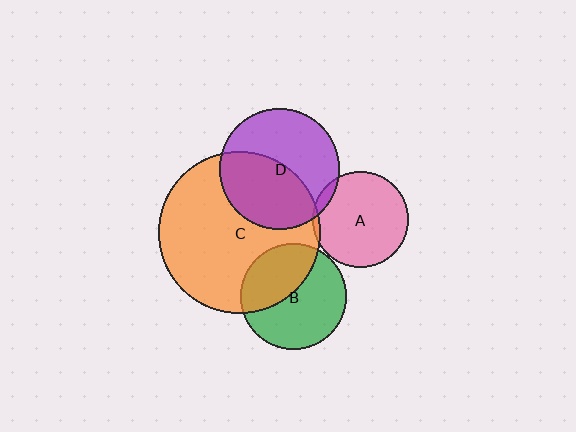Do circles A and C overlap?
Yes.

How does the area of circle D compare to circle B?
Approximately 1.3 times.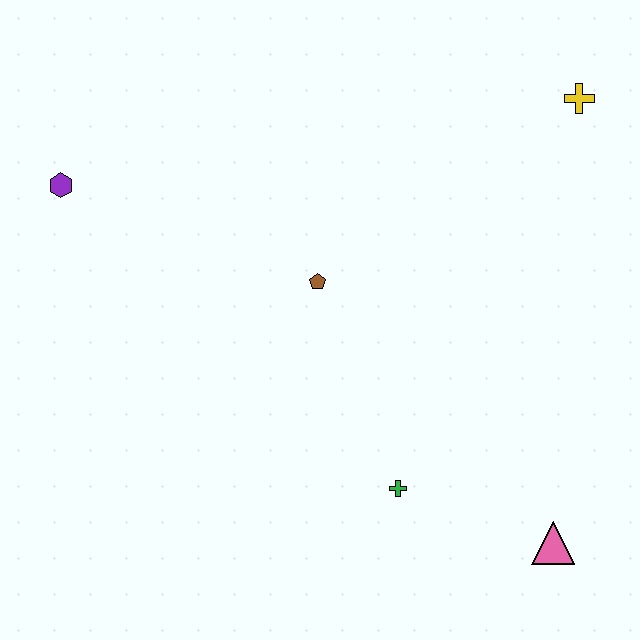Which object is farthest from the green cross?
The purple hexagon is farthest from the green cross.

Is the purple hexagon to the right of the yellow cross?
No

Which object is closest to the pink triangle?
The green cross is closest to the pink triangle.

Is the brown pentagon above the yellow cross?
No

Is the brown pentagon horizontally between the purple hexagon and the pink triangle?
Yes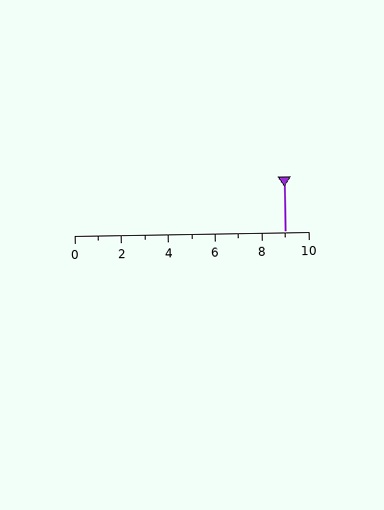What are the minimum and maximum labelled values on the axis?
The axis runs from 0 to 10.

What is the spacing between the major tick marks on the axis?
The major ticks are spaced 2 apart.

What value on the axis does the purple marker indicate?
The marker indicates approximately 9.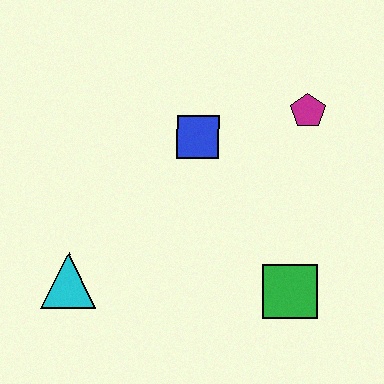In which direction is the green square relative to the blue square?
The green square is below the blue square.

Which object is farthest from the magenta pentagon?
The cyan triangle is farthest from the magenta pentagon.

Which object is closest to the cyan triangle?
The blue square is closest to the cyan triangle.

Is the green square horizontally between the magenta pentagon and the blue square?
Yes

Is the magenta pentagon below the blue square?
No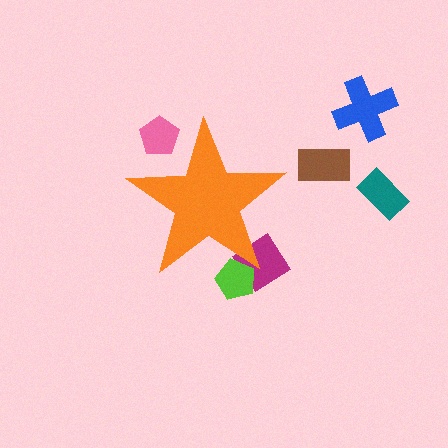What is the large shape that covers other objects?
An orange star.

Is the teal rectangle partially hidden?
No, the teal rectangle is fully visible.